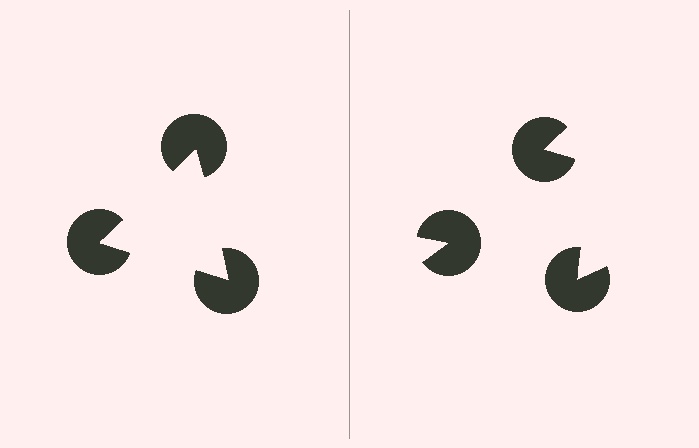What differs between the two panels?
The pac-man discs are positioned identically on both sides; only the wedge orientations differ. On the left they align to a triangle; on the right they are misaligned.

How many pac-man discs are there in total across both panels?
6 — 3 on each side.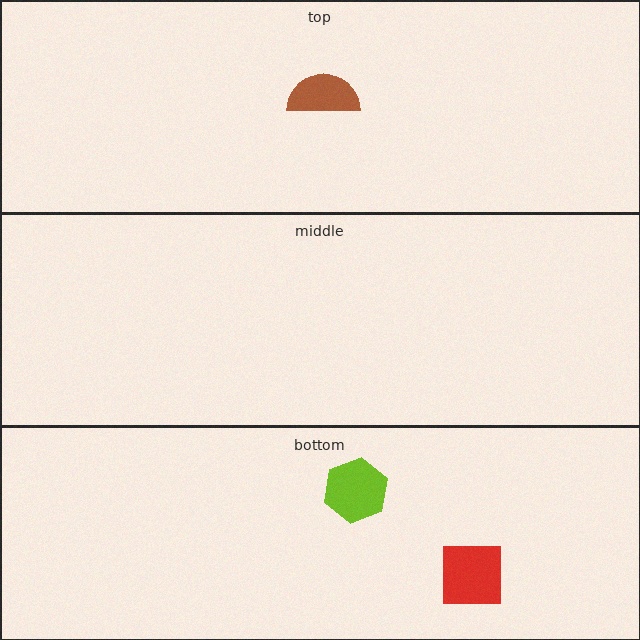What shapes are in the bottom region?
The red square, the lime hexagon.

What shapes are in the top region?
The brown semicircle.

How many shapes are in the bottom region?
2.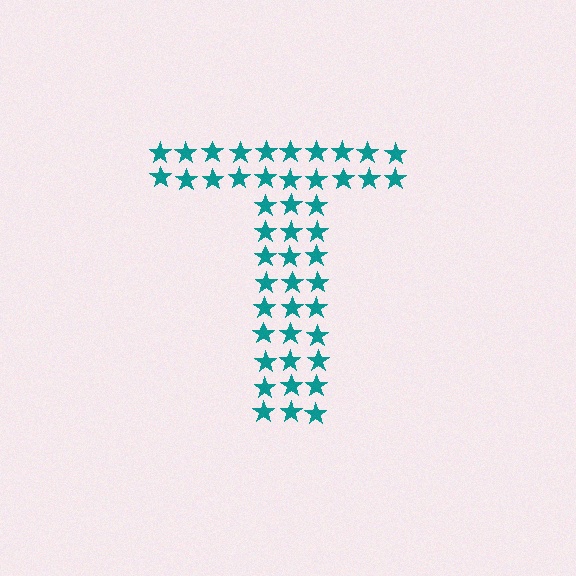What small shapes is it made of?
It is made of small stars.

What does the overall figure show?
The overall figure shows the letter T.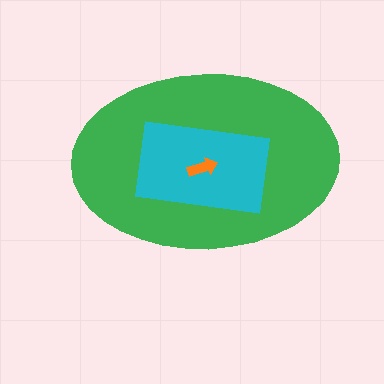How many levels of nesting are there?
3.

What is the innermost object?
The orange arrow.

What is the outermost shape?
The green ellipse.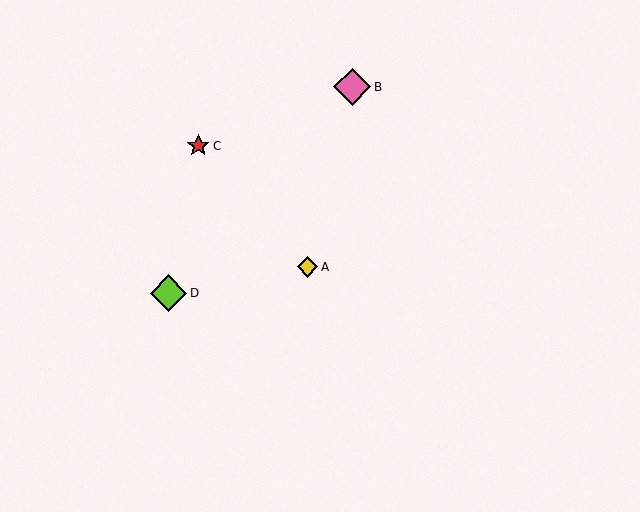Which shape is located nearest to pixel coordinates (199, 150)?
The red star (labeled C) at (198, 146) is nearest to that location.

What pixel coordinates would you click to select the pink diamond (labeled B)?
Click at (352, 87) to select the pink diamond B.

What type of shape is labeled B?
Shape B is a pink diamond.